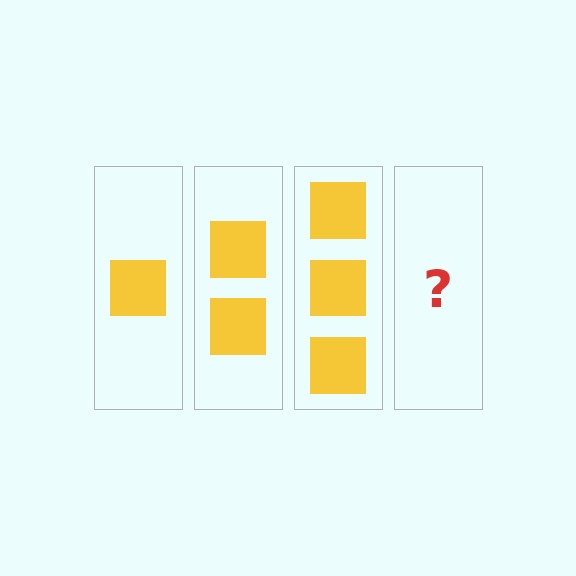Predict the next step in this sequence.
The next step is 4 squares.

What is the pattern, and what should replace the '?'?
The pattern is that each step adds one more square. The '?' should be 4 squares.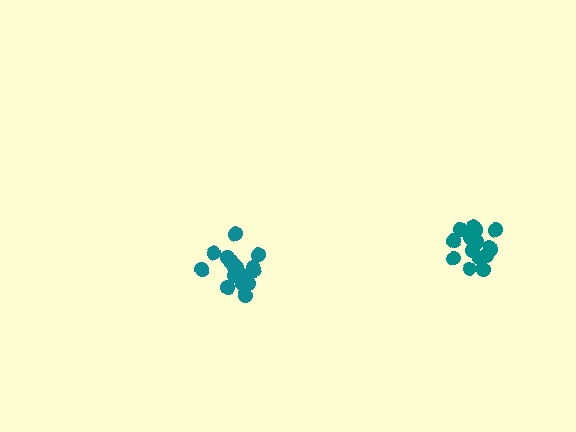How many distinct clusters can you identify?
There are 2 distinct clusters.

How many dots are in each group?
Group 1: 17 dots, Group 2: 19 dots (36 total).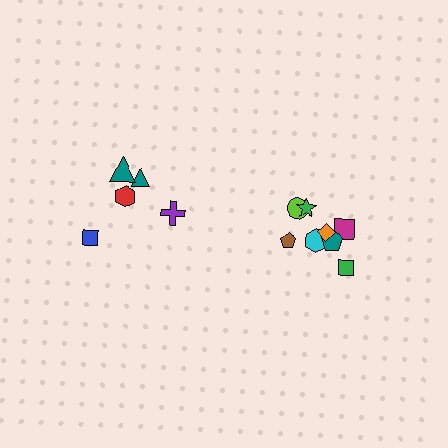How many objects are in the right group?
There are 8 objects.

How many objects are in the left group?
There are 5 objects.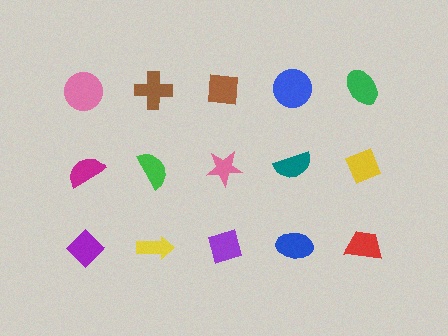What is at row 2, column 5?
A yellow diamond.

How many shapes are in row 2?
5 shapes.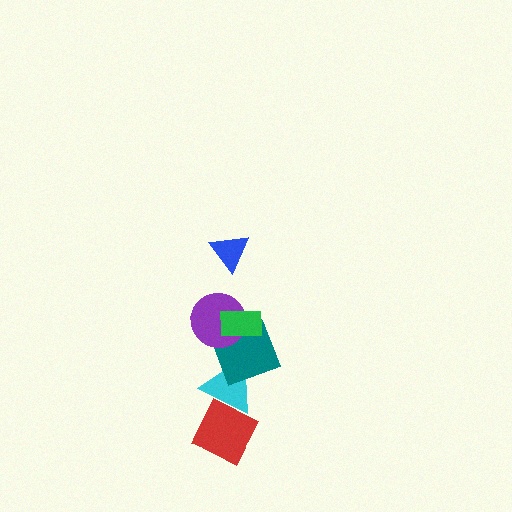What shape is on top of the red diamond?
The cyan triangle is on top of the red diamond.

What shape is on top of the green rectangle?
The blue triangle is on top of the green rectangle.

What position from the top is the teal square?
The teal square is 4th from the top.